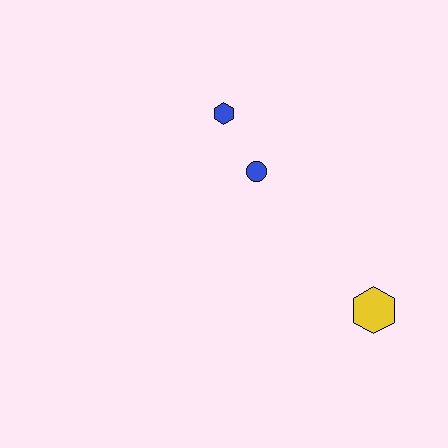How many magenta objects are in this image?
There are no magenta objects.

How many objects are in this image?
There are 3 objects.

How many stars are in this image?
There are no stars.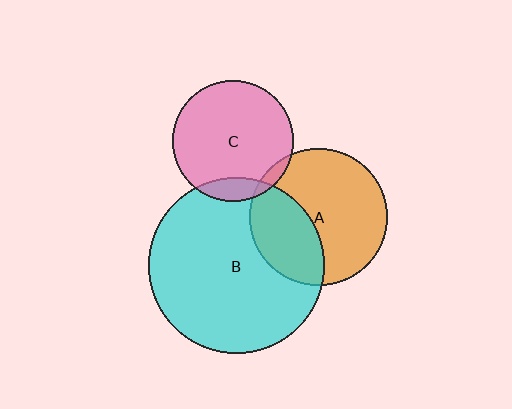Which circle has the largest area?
Circle B (cyan).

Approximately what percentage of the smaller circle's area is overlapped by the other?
Approximately 35%.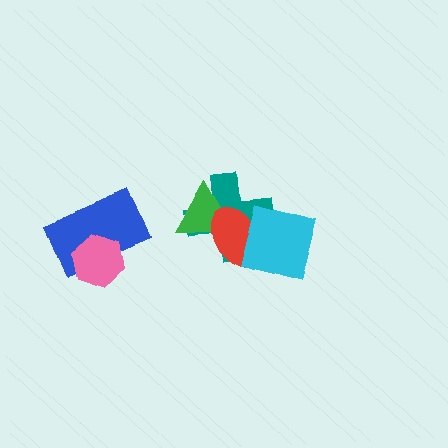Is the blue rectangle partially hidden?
Yes, it is partially covered by another shape.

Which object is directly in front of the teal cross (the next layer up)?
The green triangle is directly in front of the teal cross.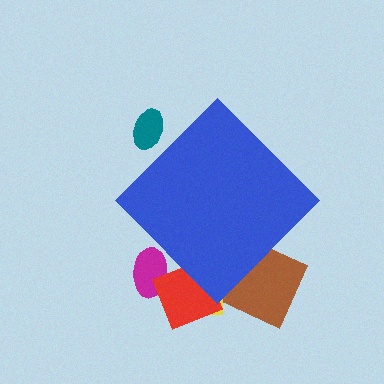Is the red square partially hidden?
Yes, the red square is partially hidden behind the blue diamond.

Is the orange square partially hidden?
Yes, the orange square is partially hidden behind the blue diamond.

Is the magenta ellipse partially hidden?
Yes, the magenta ellipse is partially hidden behind the blue diamond.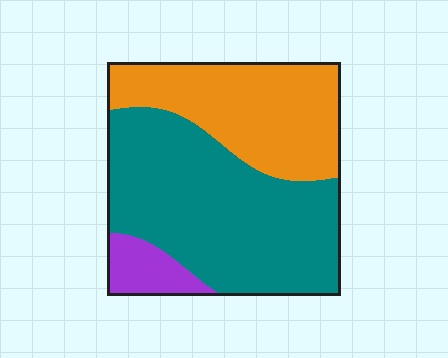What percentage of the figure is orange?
Orange covers roughly 35% of the figure.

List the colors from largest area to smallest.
From largest to smallest: teal, orange, purple.